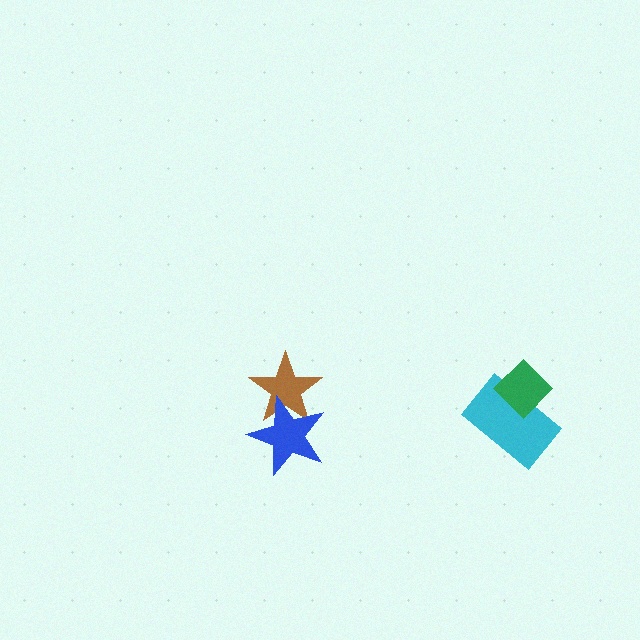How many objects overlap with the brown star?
1 object overlaps with the brown star.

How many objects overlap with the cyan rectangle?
1 object overlaps with the cyan rectangle.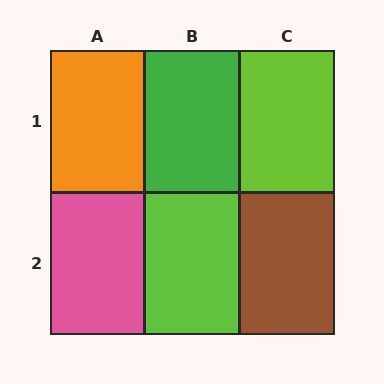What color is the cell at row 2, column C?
Brown.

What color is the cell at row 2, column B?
Lime.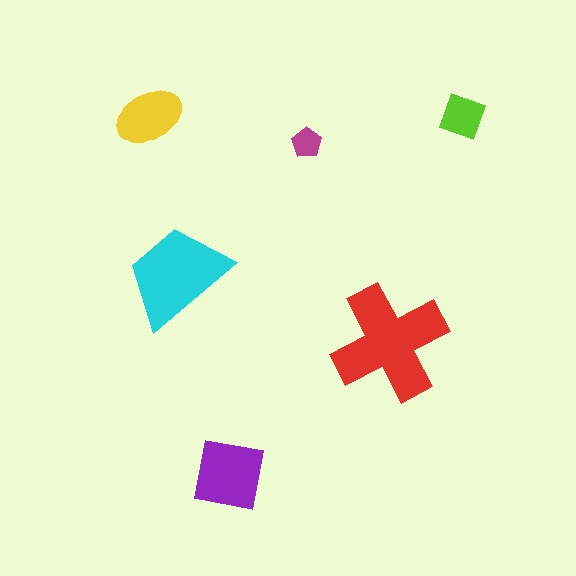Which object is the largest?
The red cross.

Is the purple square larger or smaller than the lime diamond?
Larger.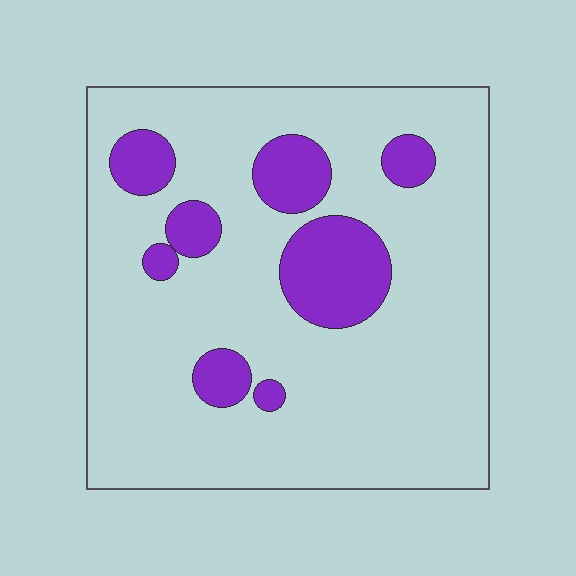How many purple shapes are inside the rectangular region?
8.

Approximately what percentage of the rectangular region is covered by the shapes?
Approximately 15%.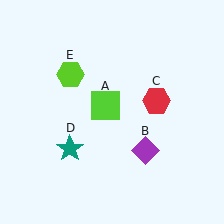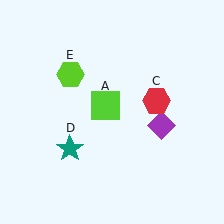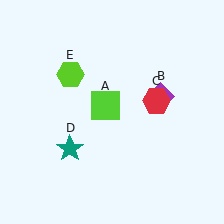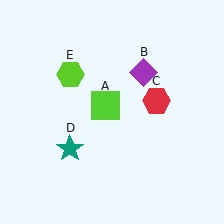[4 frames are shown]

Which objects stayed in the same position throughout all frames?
Lime square (object A) and red hexagon (object C) and teal star (object D) and lime hexagon (object E) remained stationary.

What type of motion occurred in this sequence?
The purple diamond (object B) rotated counterclockwise around the center of the scene.